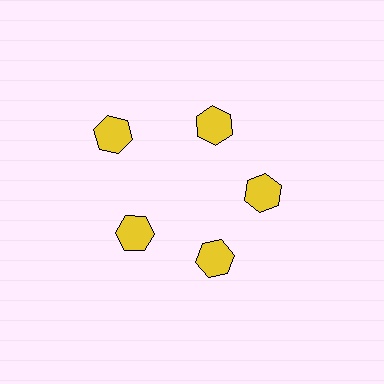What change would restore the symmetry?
The symmetry would be restored by moving it inward, back onto the ring so that all 5 hexagons sit at equal angles and equal distance from the center.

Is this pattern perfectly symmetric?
No. The 5 yellow hexagons are arranged in a ring, but one element near the 10 o'clock position is pushed outward from the center, breaking the 5-fold rotational symmetry.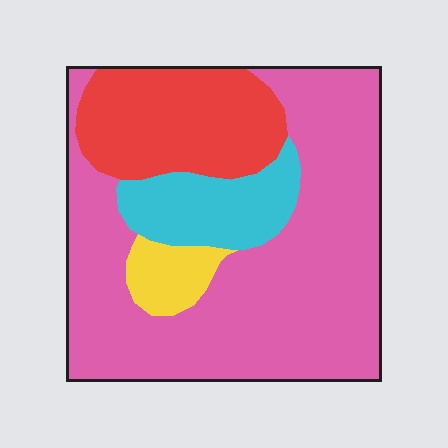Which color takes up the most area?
Pink, at roughly 60%.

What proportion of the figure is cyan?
Cyan covers 12% of the figure.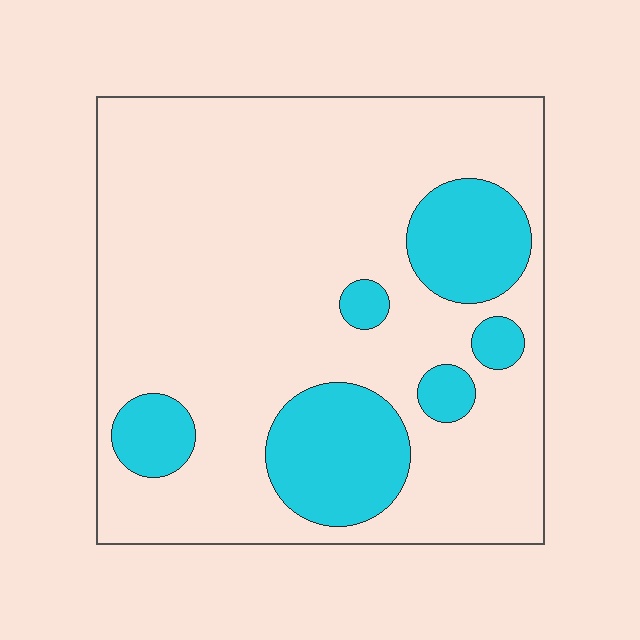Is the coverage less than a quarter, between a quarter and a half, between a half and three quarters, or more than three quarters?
Less than a quarter.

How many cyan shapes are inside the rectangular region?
6.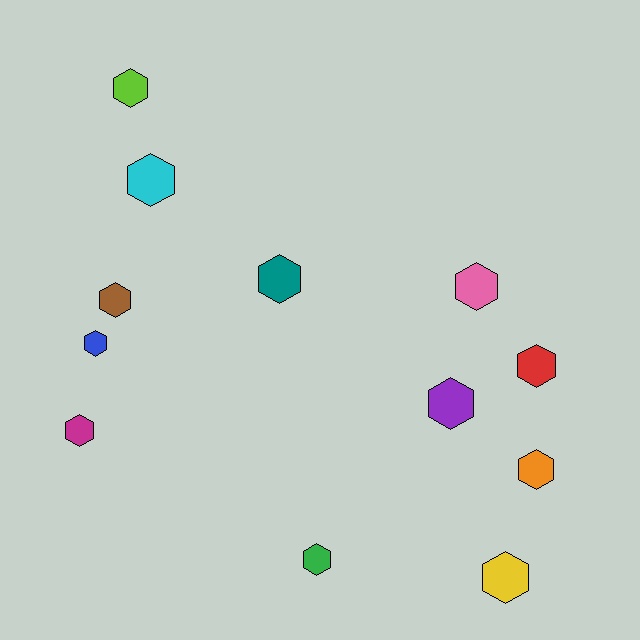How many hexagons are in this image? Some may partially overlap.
There are 12 hexagons.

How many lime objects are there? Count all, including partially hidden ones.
There is 1 lime object.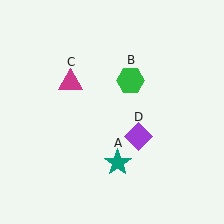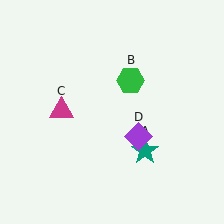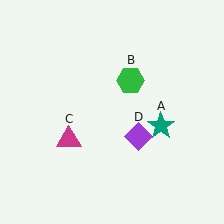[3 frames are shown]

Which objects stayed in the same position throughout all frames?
Green hexagon (object B) and purple diamond (object D) remained stationary.